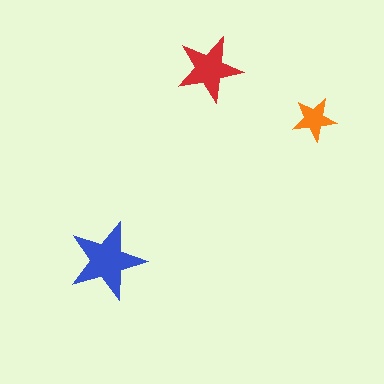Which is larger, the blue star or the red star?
The blue one.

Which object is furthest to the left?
The blue star is leftmost.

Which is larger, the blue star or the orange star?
The blue one.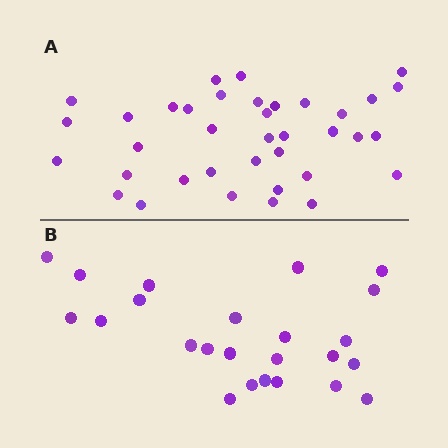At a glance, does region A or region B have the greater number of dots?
Region A (the top region) has more dots.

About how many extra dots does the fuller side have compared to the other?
Region A has approximately 15 more dots than region B.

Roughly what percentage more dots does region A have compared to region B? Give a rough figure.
About 55% more.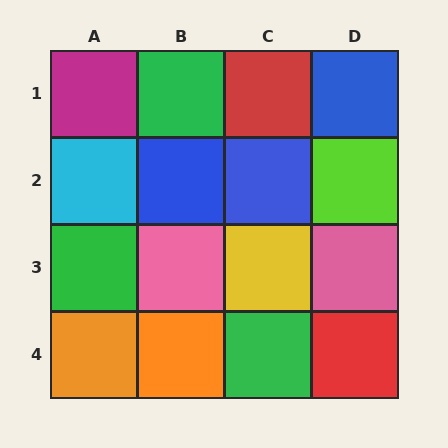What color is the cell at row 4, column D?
Red.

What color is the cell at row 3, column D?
Pink.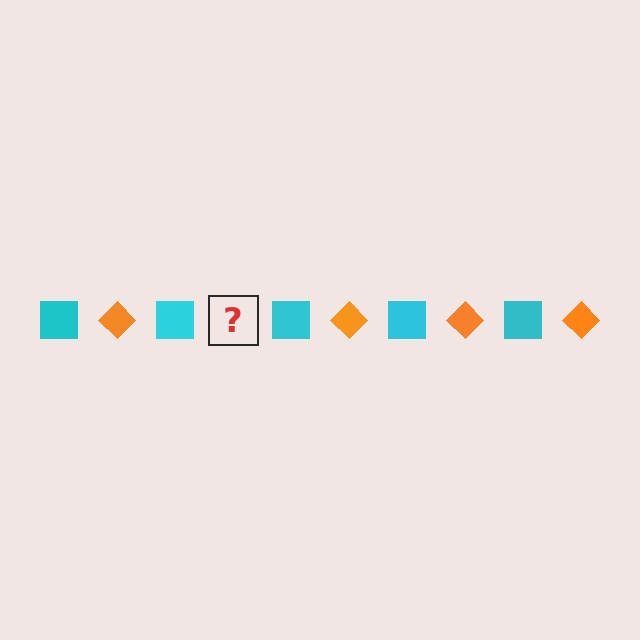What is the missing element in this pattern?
The missing element is an orange diamond.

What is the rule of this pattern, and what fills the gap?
The rule is that the pattern alternates between cyan square and orange diamond. The gap should be filled with an orange diamond.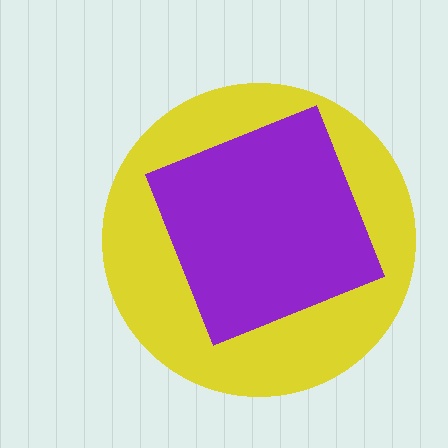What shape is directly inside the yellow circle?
The purple diamond.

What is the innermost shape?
The purple diamond.